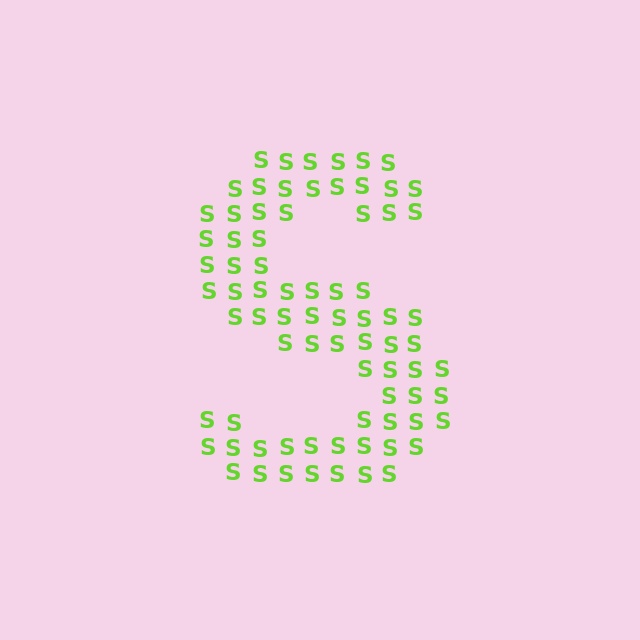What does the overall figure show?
The overall figure shows the letter S.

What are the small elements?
The small elements are letter S's.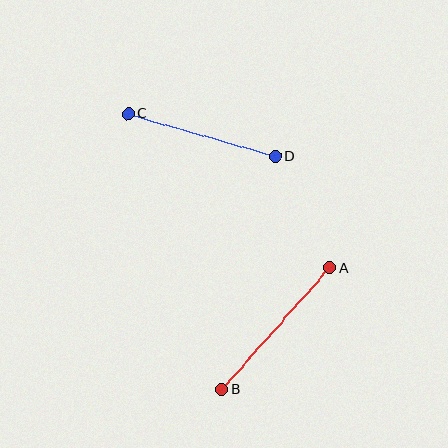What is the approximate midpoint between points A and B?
The midpoint is at approximately (276, 329) pixels.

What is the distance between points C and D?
The distance is approximately 153 pixels.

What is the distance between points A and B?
The distance is approximately 162 pixels.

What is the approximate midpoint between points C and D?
The midpoint is at approximately (202, 135) pixels.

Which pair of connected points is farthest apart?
Points A and B are farthest apart.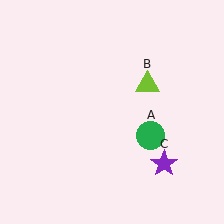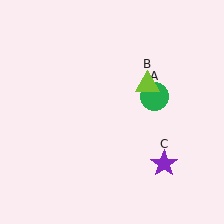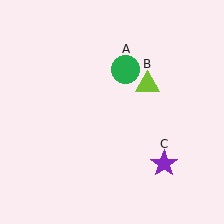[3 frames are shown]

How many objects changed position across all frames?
1 object changed position: green circle (object A).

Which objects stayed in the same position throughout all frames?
Lime triangle (object B) and purple star (object C) remained stationary.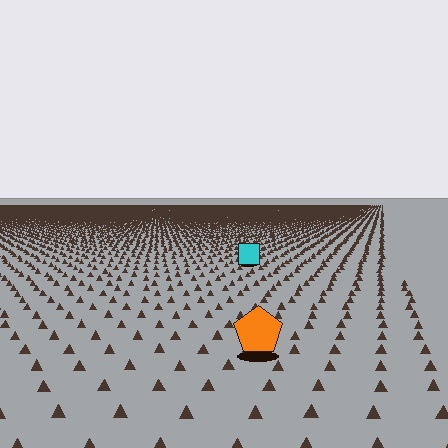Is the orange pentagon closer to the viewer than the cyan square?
Yes. The orange pentagon is closer — you can tell from the texture gradient: the ground texture is coarser near it.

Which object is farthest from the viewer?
The cyan square is farthest from the viewer. It appears smaller and the ground texture around it is denser.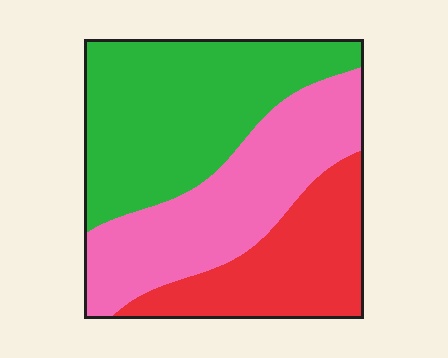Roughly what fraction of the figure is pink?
Pink takes up about one third (1/3) of the figure.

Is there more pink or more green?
Green.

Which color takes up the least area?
Red, at roughly 25%.